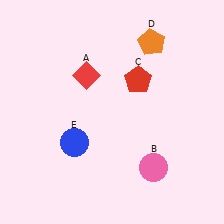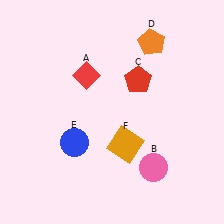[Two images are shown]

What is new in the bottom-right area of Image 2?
An orange square (F) was added in the bottom-right area of Image 2.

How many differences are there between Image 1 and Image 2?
There is 1 difference between the two images.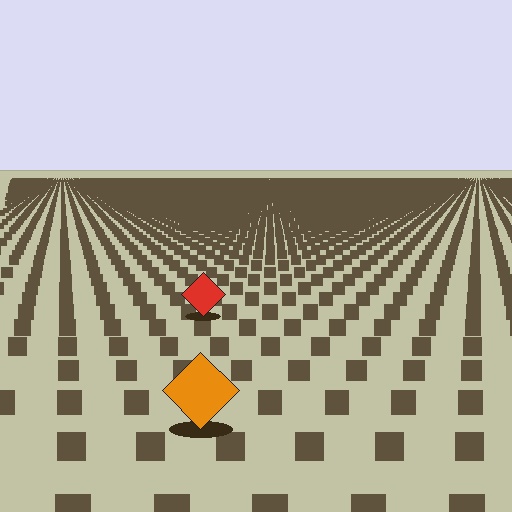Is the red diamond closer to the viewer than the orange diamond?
No. The orange diamond is closer — you can tell from the texture gradient: the ground texture is coarser near it.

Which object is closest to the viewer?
The orange diamond is closest. The texture marks near it are larger and more spread out.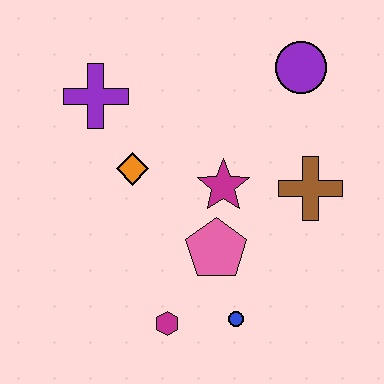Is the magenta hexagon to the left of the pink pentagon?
Yes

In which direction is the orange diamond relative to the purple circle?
The orange diamond is to the left of the purple circle.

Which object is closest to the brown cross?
The magenta star is closest to the brown cross.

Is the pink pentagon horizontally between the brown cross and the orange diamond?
Yes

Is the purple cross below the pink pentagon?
No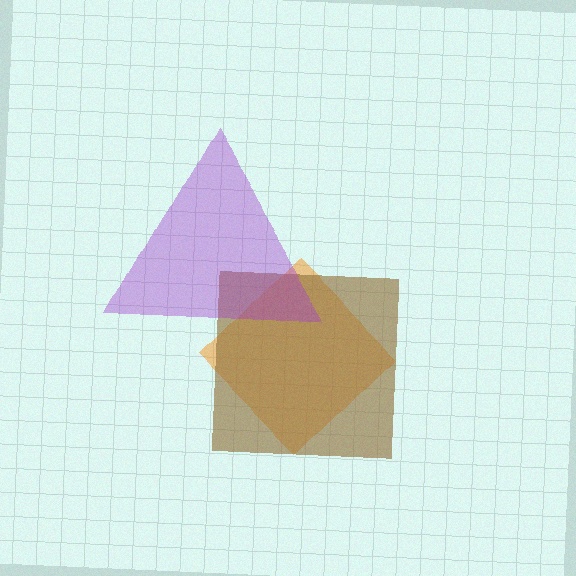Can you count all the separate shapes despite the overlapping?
Yes, there are 3 separate shapes.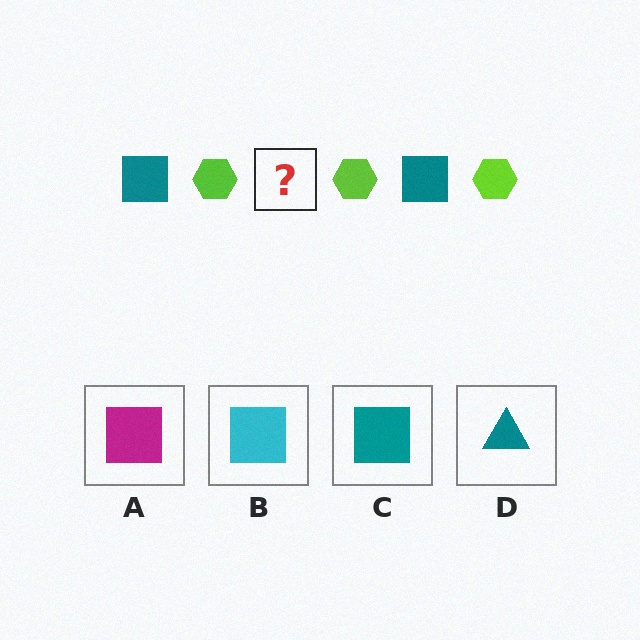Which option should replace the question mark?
Option C.